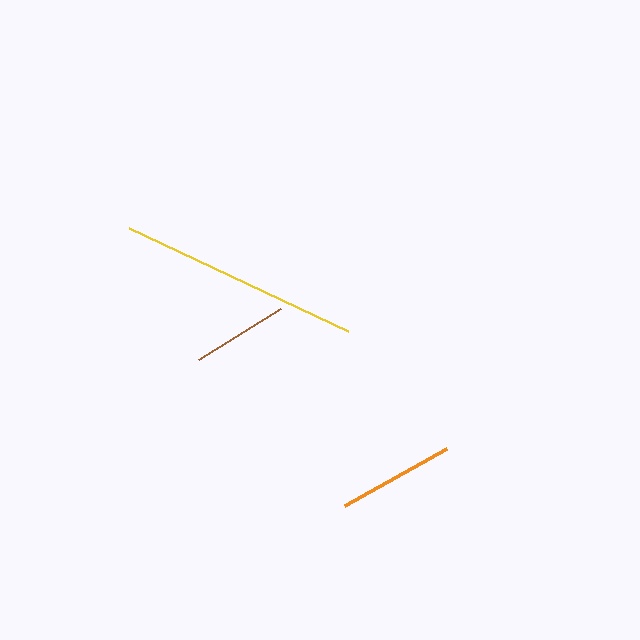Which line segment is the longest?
The yellow line is the longest at approximately 242 pixels.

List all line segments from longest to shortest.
From longest to shortest: yellow, orange, brown.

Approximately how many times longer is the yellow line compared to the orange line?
The yellow line is approximately 2.1 times the length of the orange line.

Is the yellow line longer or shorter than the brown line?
The yellow line is longer than the brown line.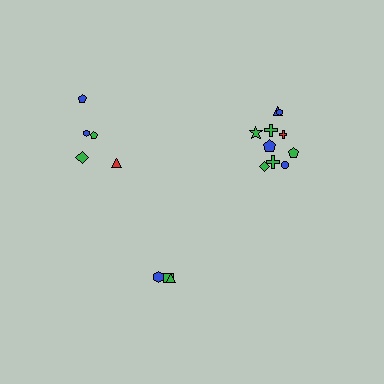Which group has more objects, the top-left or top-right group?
The top-right group.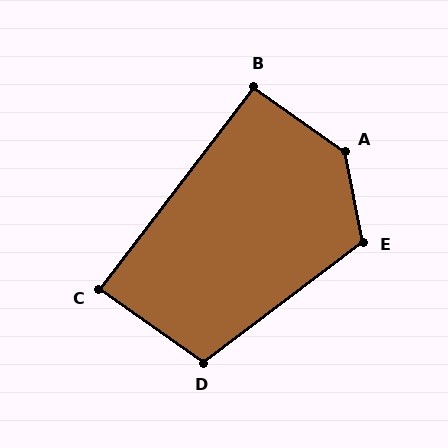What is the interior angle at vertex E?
Approximately 115 degrees (obtuse).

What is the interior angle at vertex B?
Approximately 92 degrees (approximately right).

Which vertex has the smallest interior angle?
C, at approximately 88 degrees.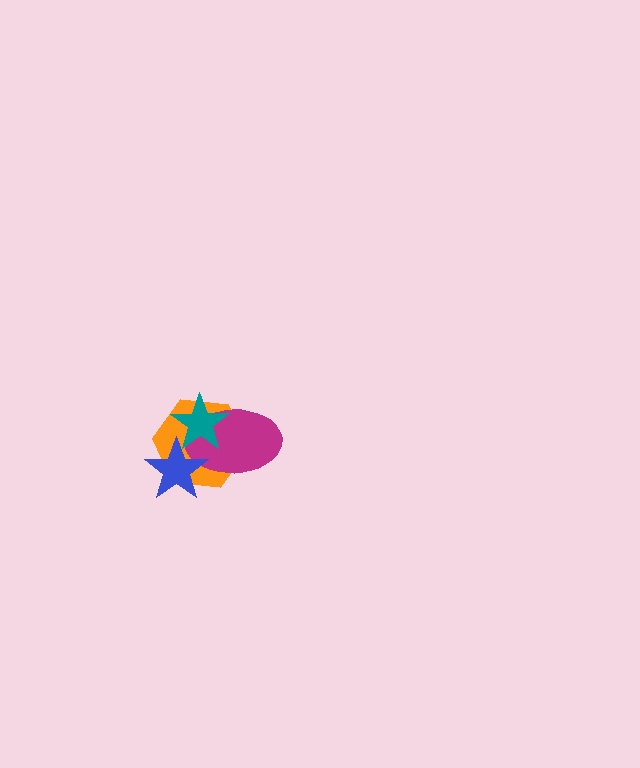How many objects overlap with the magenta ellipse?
3 objects overlap with the magenta ellipse.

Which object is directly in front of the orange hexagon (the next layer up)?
The magenta ellipse is directly in front of the orange hexagon.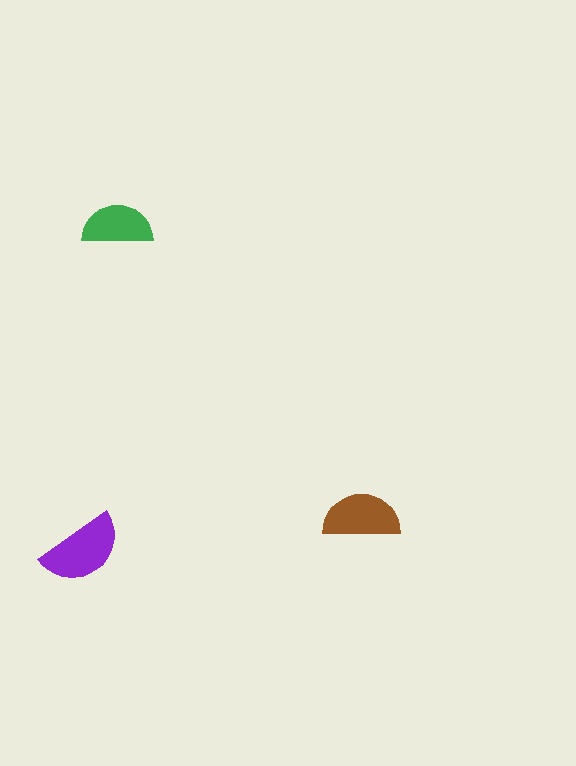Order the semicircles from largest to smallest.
the purple one, the brown one, the green one.